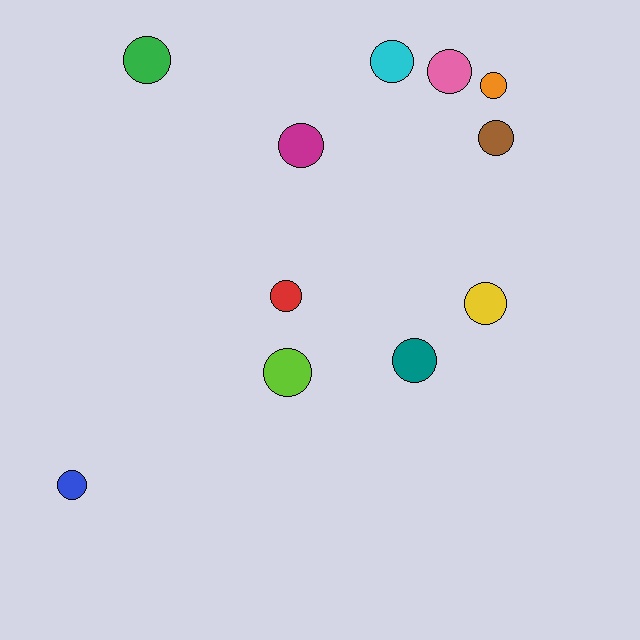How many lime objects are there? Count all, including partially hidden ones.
There is 1 lime object.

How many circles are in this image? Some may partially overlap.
There are 11 circles.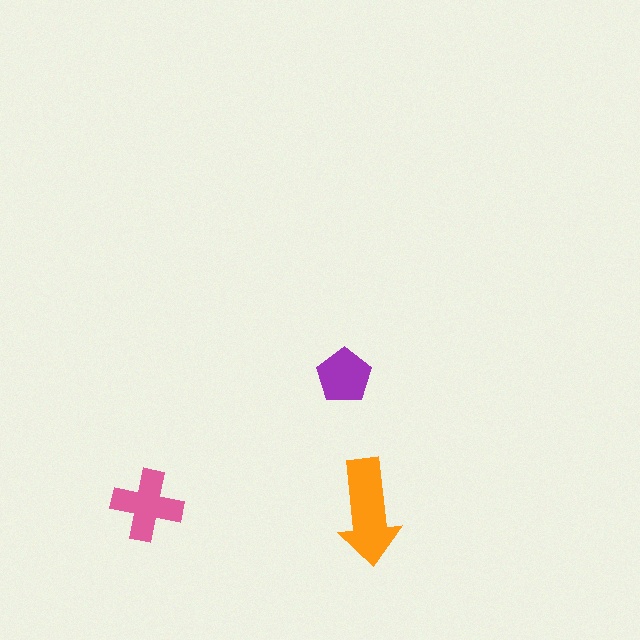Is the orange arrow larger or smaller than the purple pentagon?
Larger.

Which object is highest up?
The purple pentagon is topmost.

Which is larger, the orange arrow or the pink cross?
The orange arrow.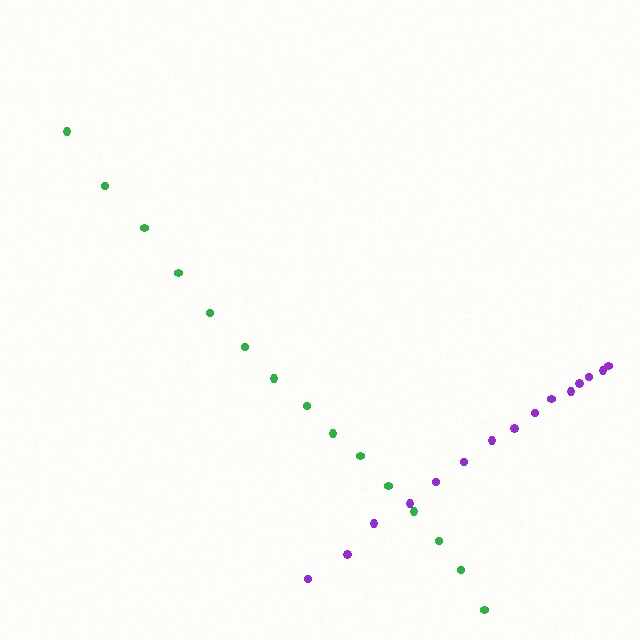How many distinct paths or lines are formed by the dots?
There are 2 distinct paths.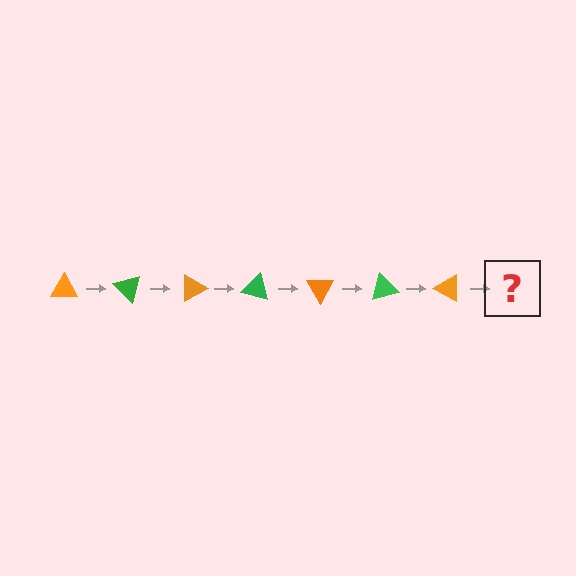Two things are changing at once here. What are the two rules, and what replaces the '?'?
The two rules are that it rotates 45 degrees each step and the color cycles through orange and green. The '?' should be a green triangle, rotated 315 degrees from the start.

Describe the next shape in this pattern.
It should be a green triangle, rotated 315 degrees from the start.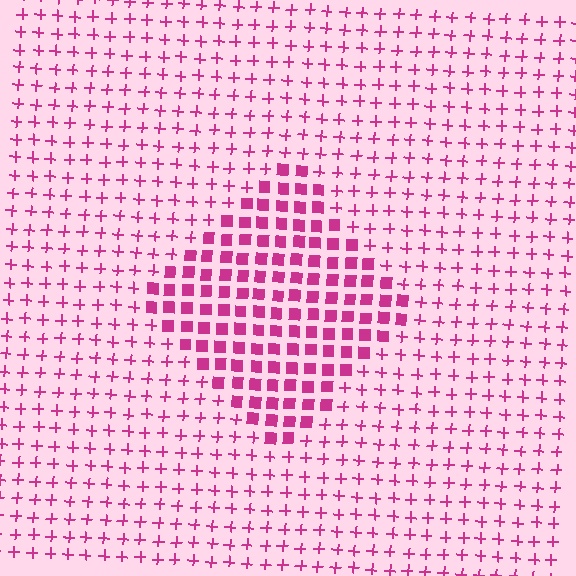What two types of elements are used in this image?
The image uses squares inside the diamond region and plus signs outside it.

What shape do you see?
I see a diamond.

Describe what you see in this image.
The image is filled with small magenta elements arranged in a uniform grid. A diamond-shaped region contains squares, while the surrounding area contains plus signs. The boundary is defined purely by the change in element shape.